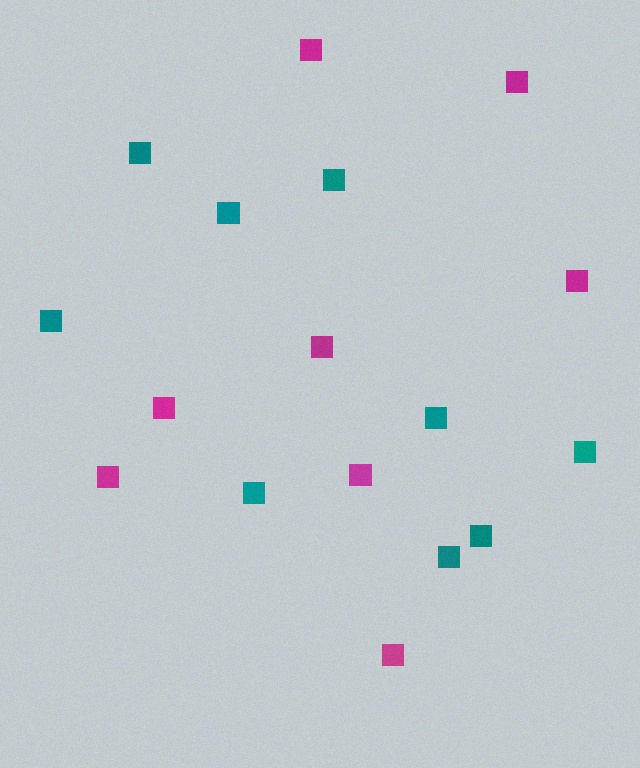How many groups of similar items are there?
There are 2 groups: one group of teal squares (9) and one group of magenta squares (8).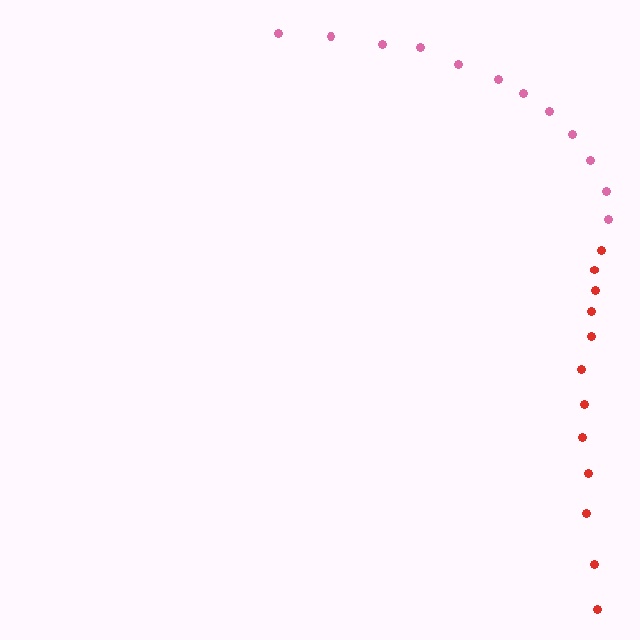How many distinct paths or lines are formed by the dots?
There are 2 distinct paths.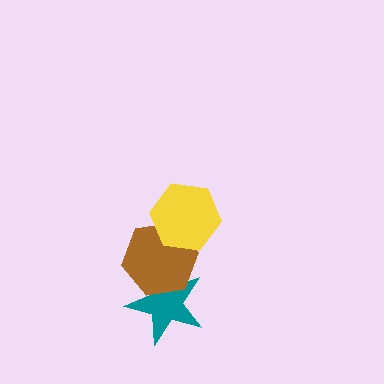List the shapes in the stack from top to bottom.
From top to bottom: the yellow hexagon, the brown hexagon, the teal star.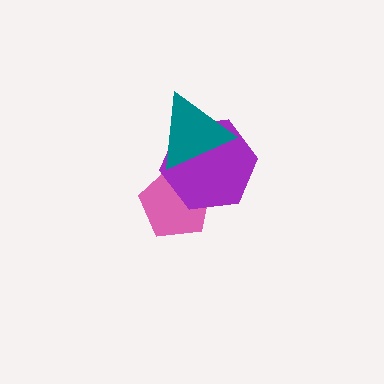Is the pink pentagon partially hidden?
Yes, it is partially covered by another shape.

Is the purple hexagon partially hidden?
Yes, it is partially covered by another shape.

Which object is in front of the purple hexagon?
The teal triangle is in front of the purple hexagon.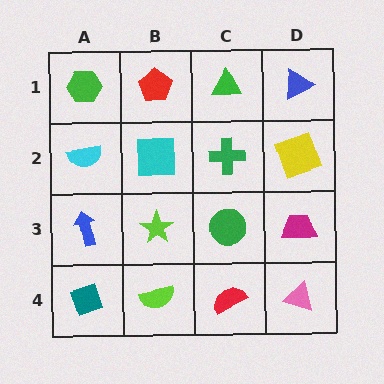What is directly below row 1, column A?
A cyan semicircle.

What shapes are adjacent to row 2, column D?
A blue triangle (row 1, column D), a magenta trapezoid (row 3, column D), a green cross (row 2, column C).